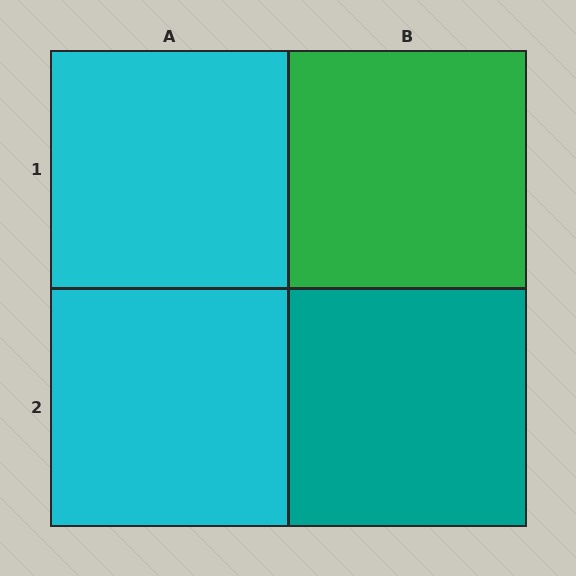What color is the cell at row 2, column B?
Teal.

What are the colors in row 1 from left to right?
Cyan, green.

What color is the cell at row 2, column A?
Cyan.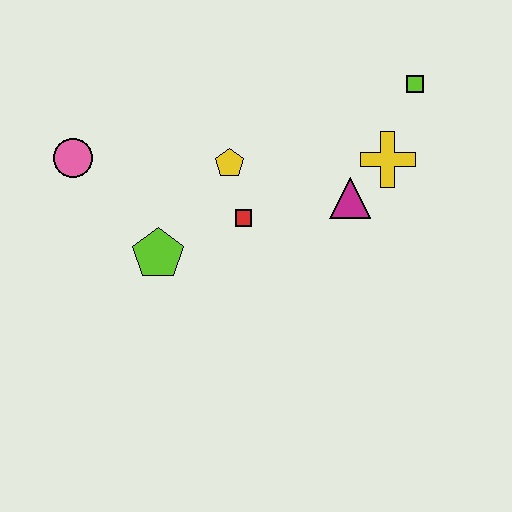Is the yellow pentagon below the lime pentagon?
No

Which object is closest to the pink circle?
The lime pentagon is closest to the pink circle.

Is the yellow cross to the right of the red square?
Yes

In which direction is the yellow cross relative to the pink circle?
The yellow cross is to the right of the pink circle.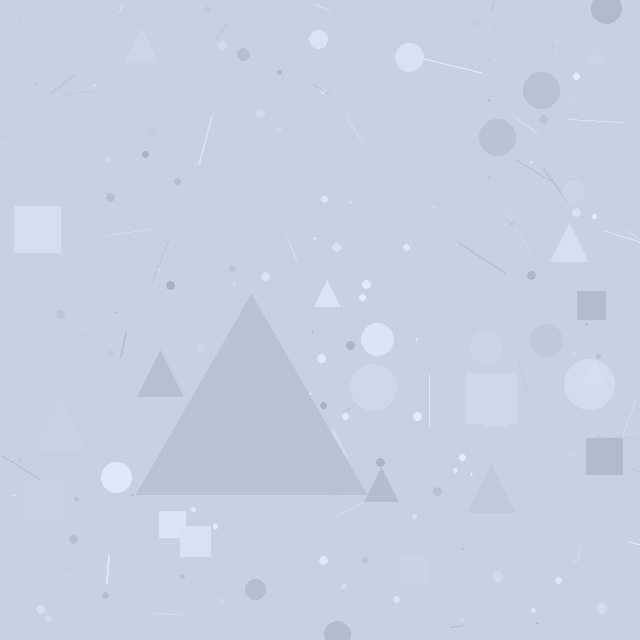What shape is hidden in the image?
A triangle is hidden in the image.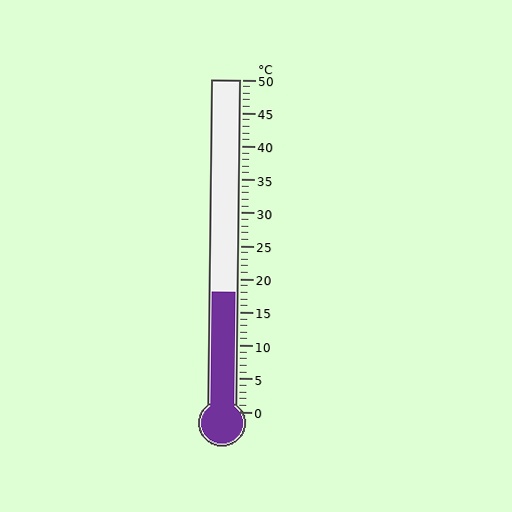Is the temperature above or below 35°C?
The temperature is below 35°C.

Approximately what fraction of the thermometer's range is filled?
The thermometer is filled to approximately 35% of its range.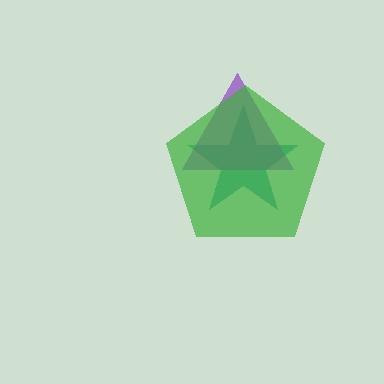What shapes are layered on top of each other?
The layered shapes are: a teal star, a purple triangle, a green pentagon.